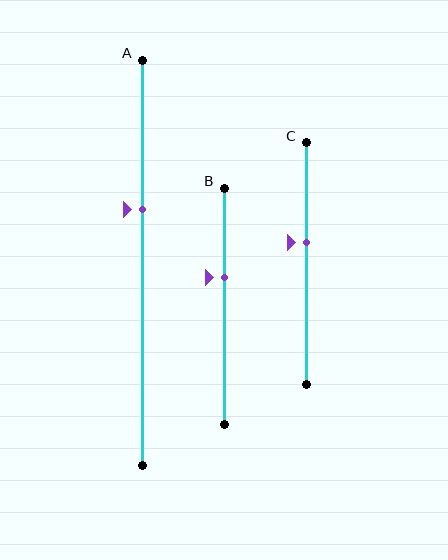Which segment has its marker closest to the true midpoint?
Segment C has its marker closest to the true midpoint.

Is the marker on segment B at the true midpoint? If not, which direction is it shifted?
No, the marker on segment B is shifted upward by about 12% of the segment length.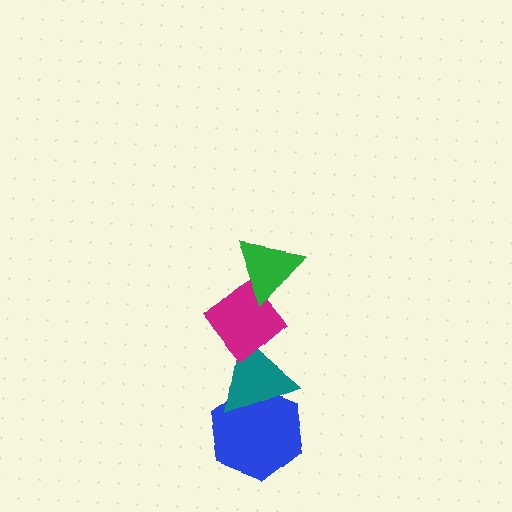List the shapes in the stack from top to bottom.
From top to bottom: the green triangle, the magenta diamond, the teal triangle, the blue hexagon.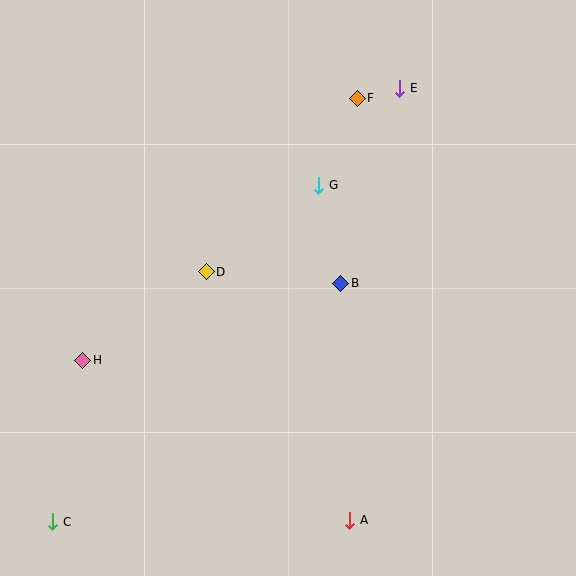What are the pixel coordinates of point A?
Point A is at (350, 520).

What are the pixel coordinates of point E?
Point E is at (400, 88).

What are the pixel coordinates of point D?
Point D is at (206, 272).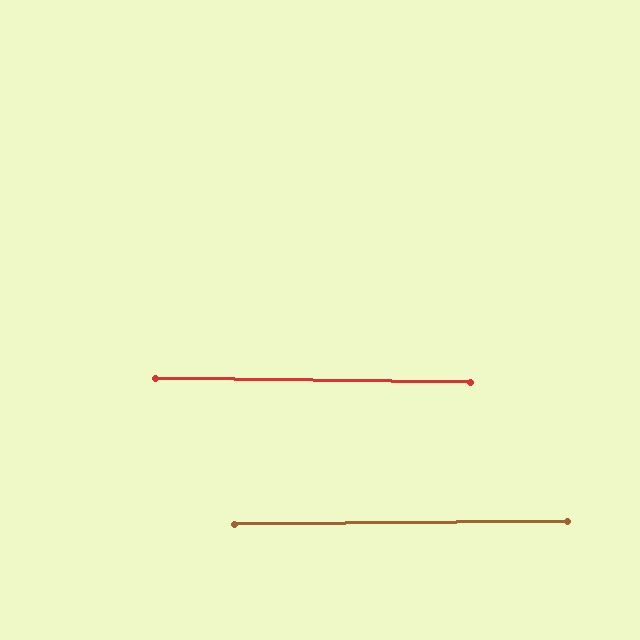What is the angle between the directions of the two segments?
Approximately 1 degree.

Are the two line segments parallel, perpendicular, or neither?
Parallel — their directions differ by only 1.5°.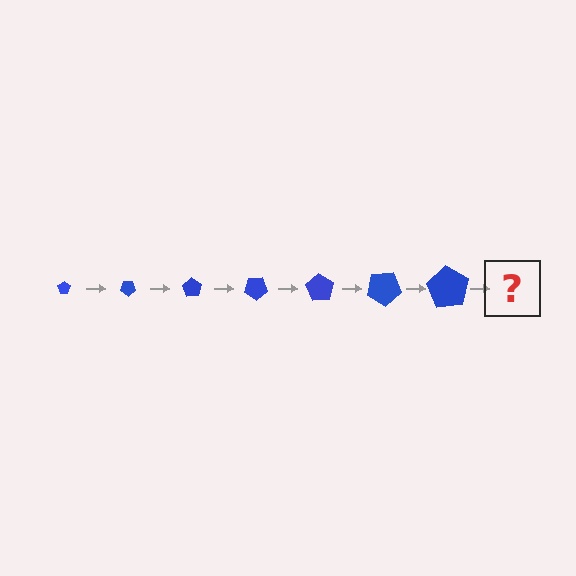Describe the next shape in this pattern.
It should be a pentagon, larger than the previous one and rotated 245 degrees from the start.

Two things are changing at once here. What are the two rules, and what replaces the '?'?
The two rules are that the pentagon grows larger each step and it rotates 35 degrees each step. The '?' should be a pentagon, larger than the previous one and rotated 245 degrees from the start.